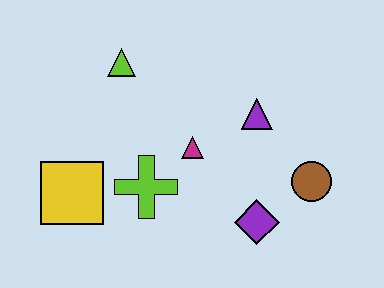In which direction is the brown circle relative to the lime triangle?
The brown circle is to the right of the lime triangle.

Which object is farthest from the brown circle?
The yellow square is farthest from the brown circle.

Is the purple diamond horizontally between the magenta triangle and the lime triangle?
No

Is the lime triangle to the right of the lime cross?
No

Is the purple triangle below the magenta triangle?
No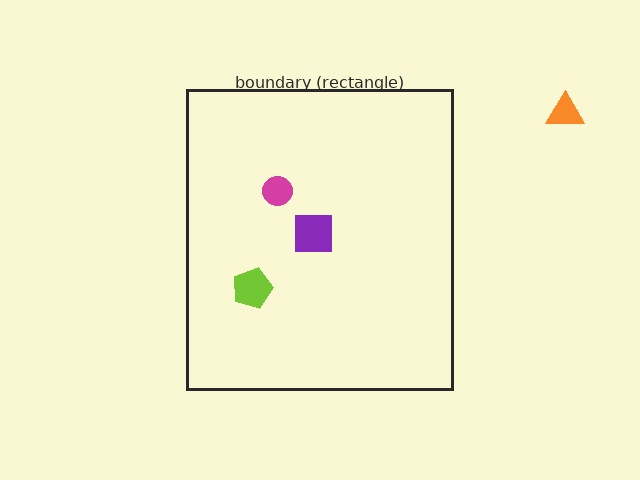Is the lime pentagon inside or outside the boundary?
Inside.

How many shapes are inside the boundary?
3 inside, 1 outside.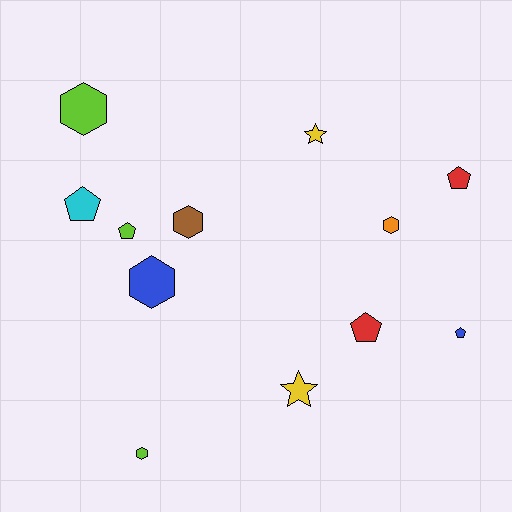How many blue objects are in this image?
There are 2 blue objects.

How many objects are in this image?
There are 12 objects.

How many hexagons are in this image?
There are 5 hexagons.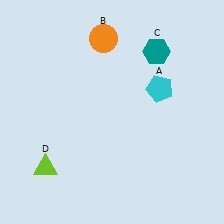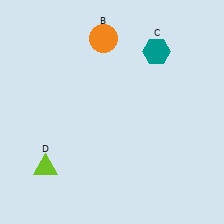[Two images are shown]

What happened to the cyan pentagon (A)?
The cyan pentagon (A) was removed in Image 2. It was in the top-right area of Image 1.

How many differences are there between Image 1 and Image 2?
There is 1 difference between the two images.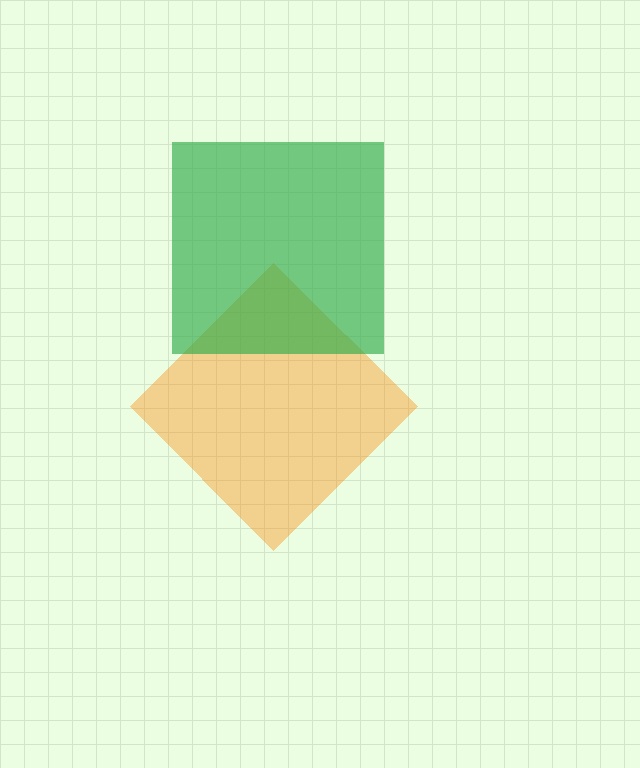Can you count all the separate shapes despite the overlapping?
Yes, there are 2 separate shapes.